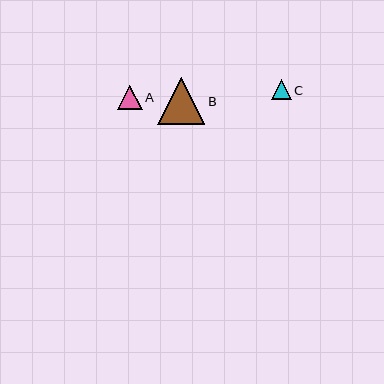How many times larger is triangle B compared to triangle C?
Triangle B is approximately 2.3 times the size of triangle C.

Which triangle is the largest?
Triangle B is the largest with a size of approximately 47 pixels.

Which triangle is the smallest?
Triangle C is the smallest with a size of approximately 20 pixels.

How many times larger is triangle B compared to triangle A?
Triangle B is approximately 1.9 times the size of triangle A.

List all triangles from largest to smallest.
From largest to smallest: B, A, C.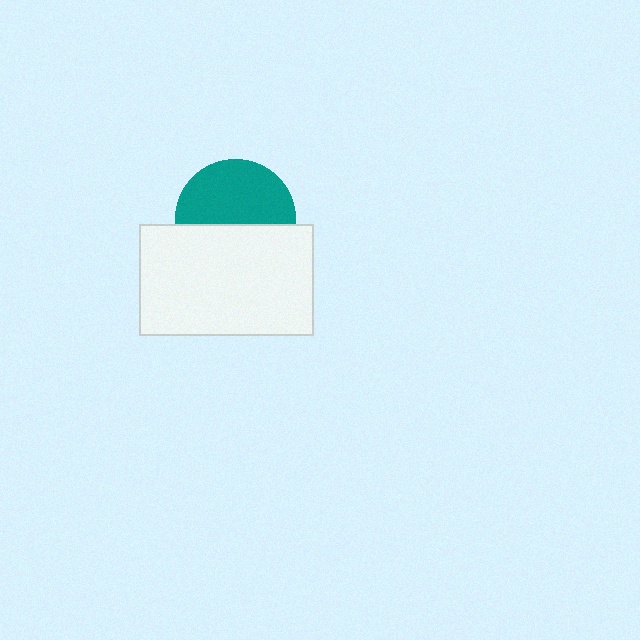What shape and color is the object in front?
The object in front is a white rectangle.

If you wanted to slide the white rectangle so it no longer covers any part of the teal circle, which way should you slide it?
Slide it down — that is the most direct way to separate the two shapes.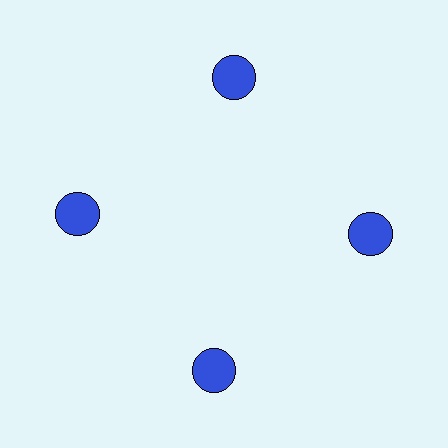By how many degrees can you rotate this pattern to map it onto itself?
The pattern maps onto itself every 90 degrees of rotation.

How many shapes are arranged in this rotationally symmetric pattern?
There are 4 shapes, arranged in 4 groups of 1.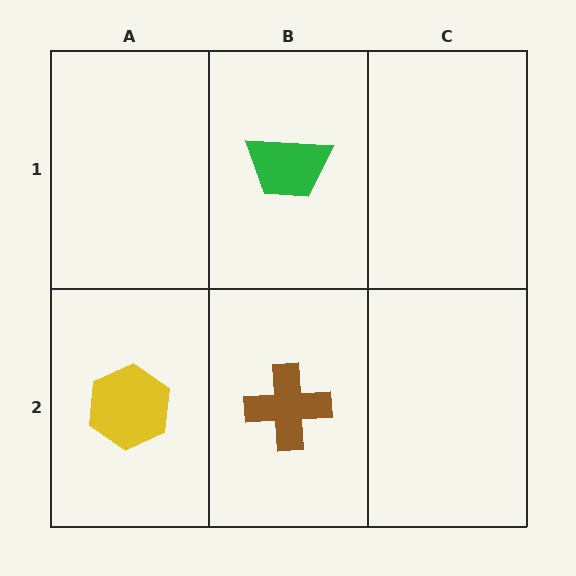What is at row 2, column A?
A yellow hexagon.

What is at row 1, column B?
A green trapezoid.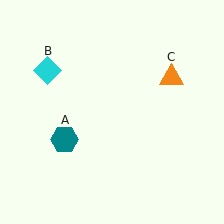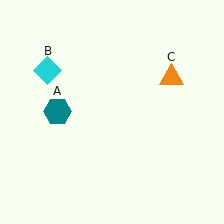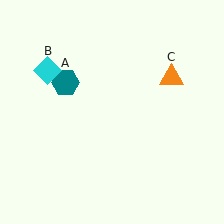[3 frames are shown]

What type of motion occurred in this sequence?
The teal hexagon (object A) rotated clockwise around the center of the scene.